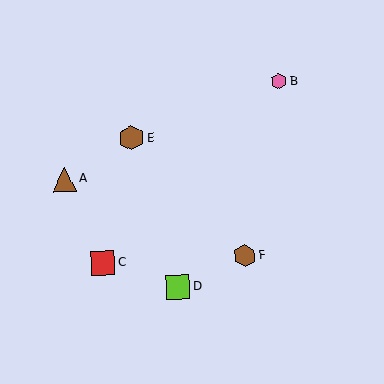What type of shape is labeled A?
Shape A is a brown triangle.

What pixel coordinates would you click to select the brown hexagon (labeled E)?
Click at (131, 138) to select the brown hexagon E.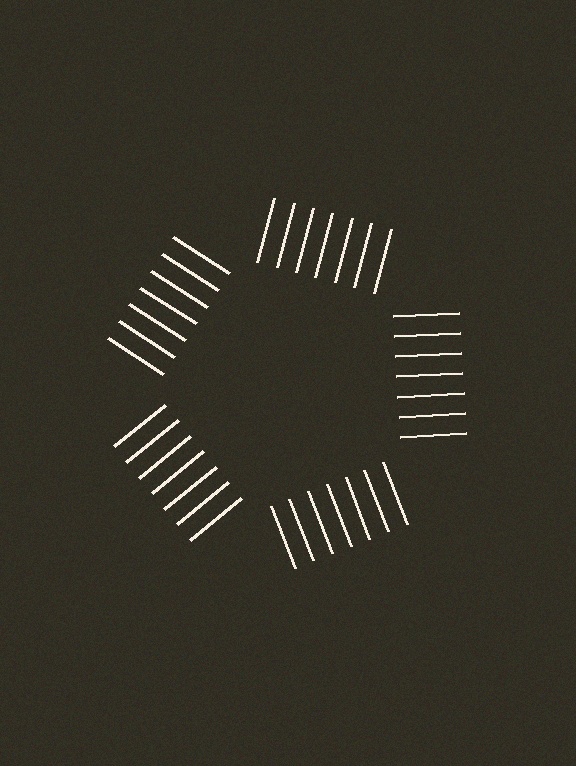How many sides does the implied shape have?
5 sides — the line-ends trace a pentagon.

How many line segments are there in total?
35 — 7 along each of the 5 edges.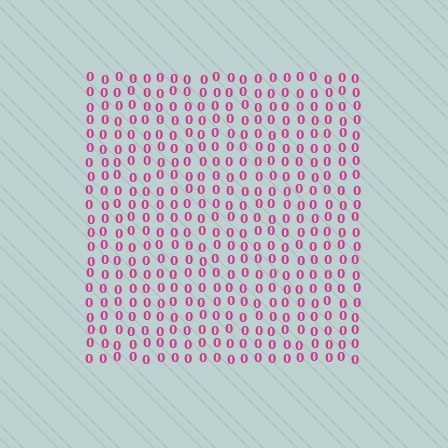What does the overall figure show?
The overall figure shows a square.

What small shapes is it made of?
It is made of small digit 0's.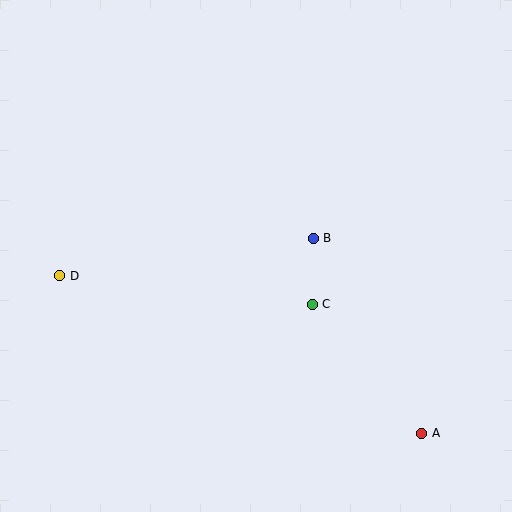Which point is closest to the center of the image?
Point B at (313, 238) is closest to the center.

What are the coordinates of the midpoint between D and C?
The midpoint between D and C is at (186, 290).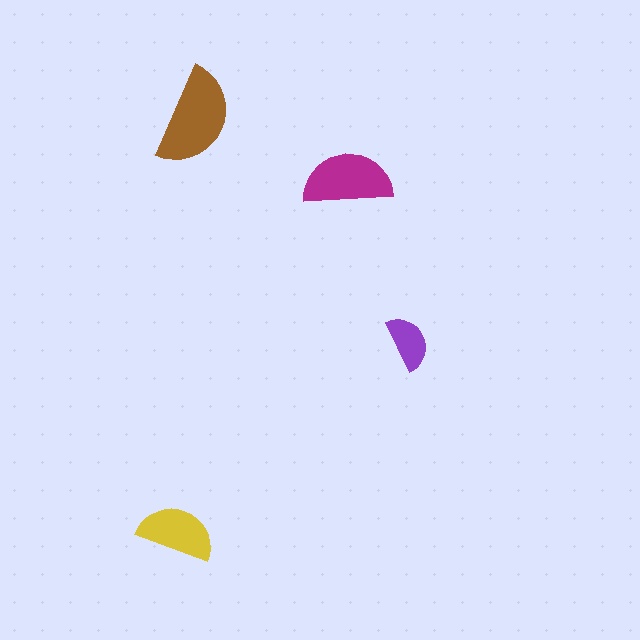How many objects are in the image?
There are 4 objects in the image.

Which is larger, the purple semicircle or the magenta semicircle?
The magenta one.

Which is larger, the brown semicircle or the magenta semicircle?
The brown one.